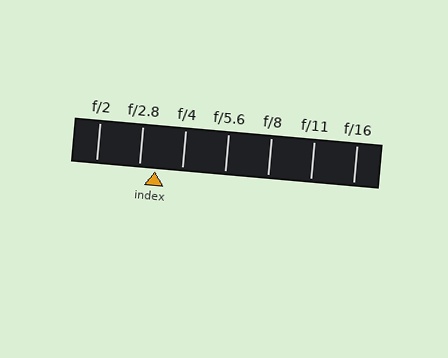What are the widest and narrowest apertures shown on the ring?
The widest aperture shown is f/2 and the narrowest is f/16.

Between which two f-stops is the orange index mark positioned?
The index mark is between f/2.8 and f/4.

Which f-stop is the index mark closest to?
The index mark is closest to f/2.8.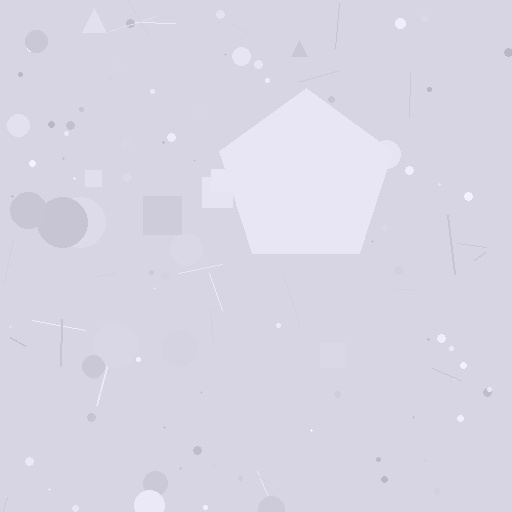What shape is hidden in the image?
A pentagon is hidden in the image.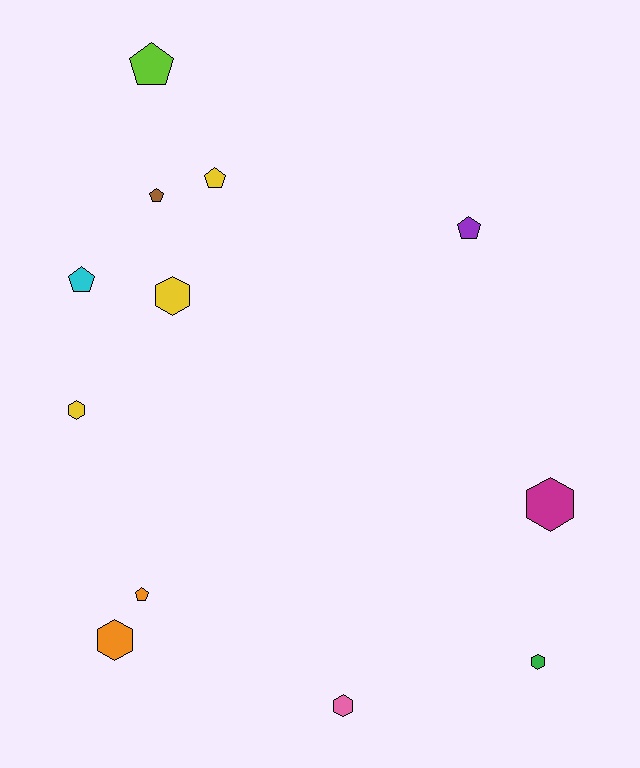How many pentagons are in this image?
There are 6 pentagons.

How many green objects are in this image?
There is 1 green object.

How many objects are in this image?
There are 12 objects.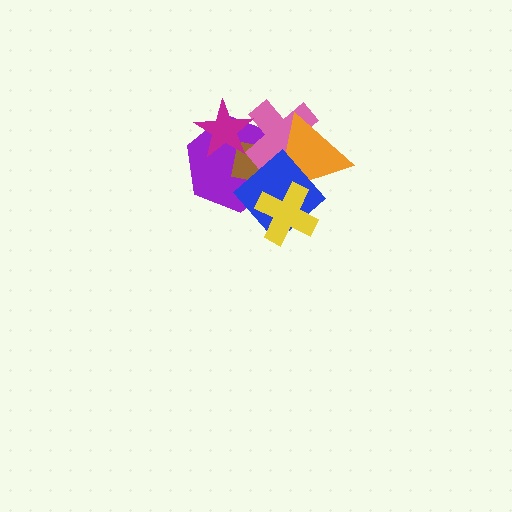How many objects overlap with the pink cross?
5 objects overlap with the pink cross.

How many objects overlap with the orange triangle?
5 objects overlap with the orange triangle.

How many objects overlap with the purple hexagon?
5 objects overlap with the purple hexagon.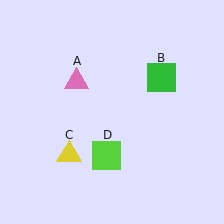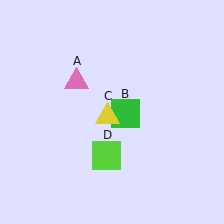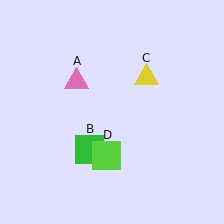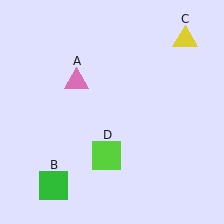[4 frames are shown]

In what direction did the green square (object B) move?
The green square (object B) moved down and to the left.